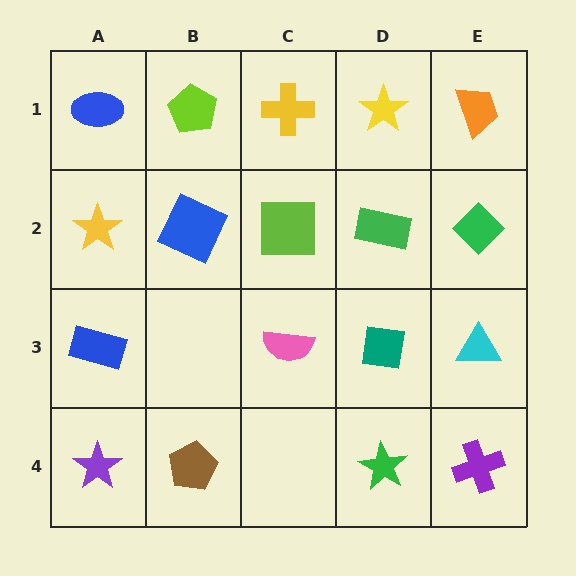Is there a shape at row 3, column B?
No, that cell is empty.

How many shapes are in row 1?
5 shapes.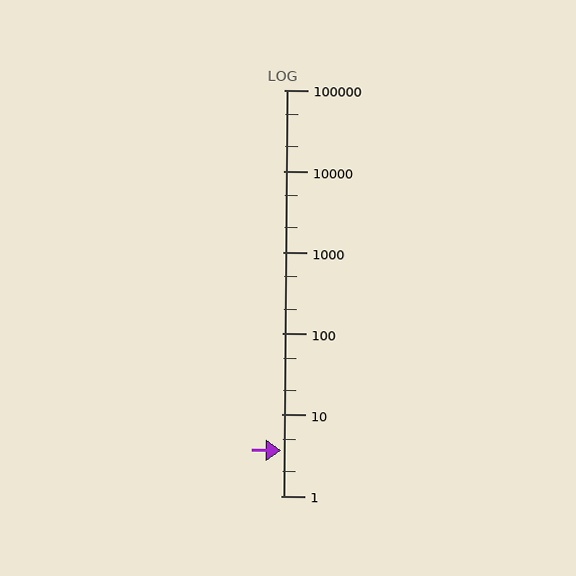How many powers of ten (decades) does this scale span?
The scale spans 5 decades, from 1 to 100000.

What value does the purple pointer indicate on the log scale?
The pointer indicates approximately 3.6.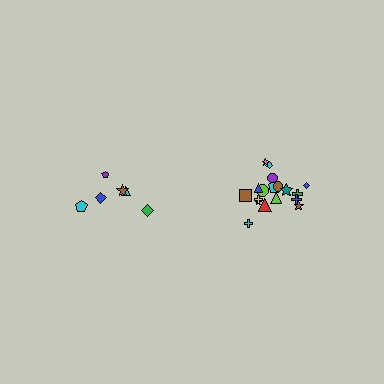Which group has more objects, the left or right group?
The right group.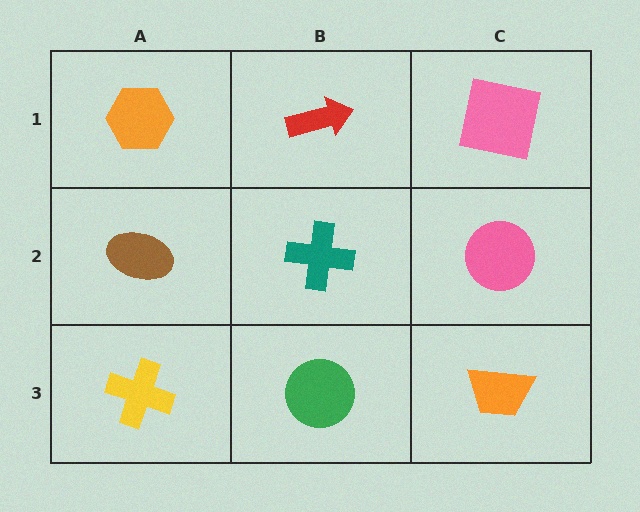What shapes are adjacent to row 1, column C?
A pink circle (row 2, column C), a red arrow (row 1, column B).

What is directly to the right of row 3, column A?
A green circle.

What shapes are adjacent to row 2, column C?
A pink square (row 1, column C), an orange trapezoid (row 3, column C), a teal cross (row 2, column B).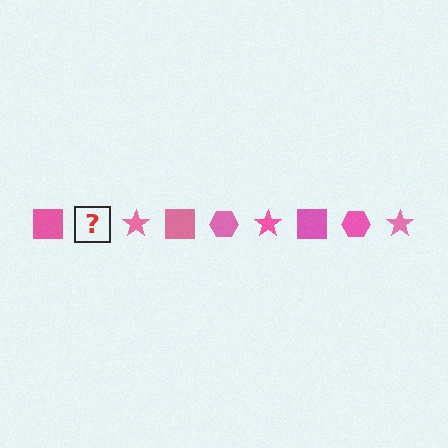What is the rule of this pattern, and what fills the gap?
The rule is that the pattern cycles through square, hexagon, star shapes in pink. The gap should be filled with a pink hexagon.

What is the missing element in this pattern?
The missing element is a pink hexagon.